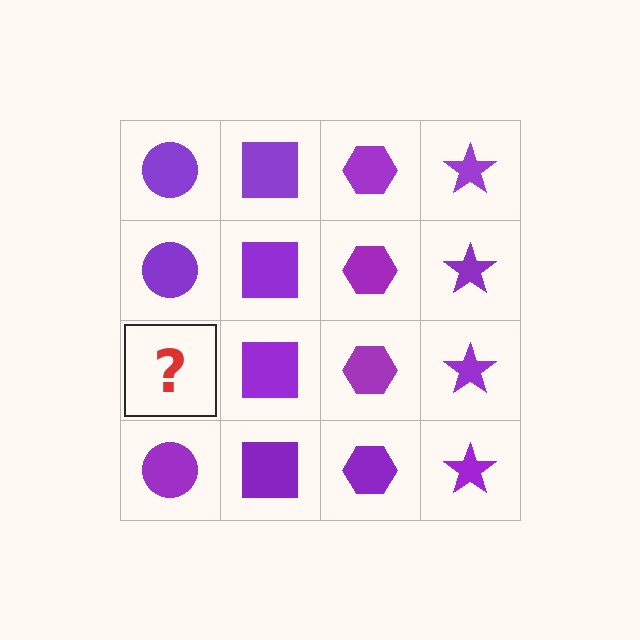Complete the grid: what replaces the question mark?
The question mark should be replaced with a purple circle.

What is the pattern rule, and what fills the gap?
The rule is that each column has a consistent shape. The gap should be filled with a purple circle.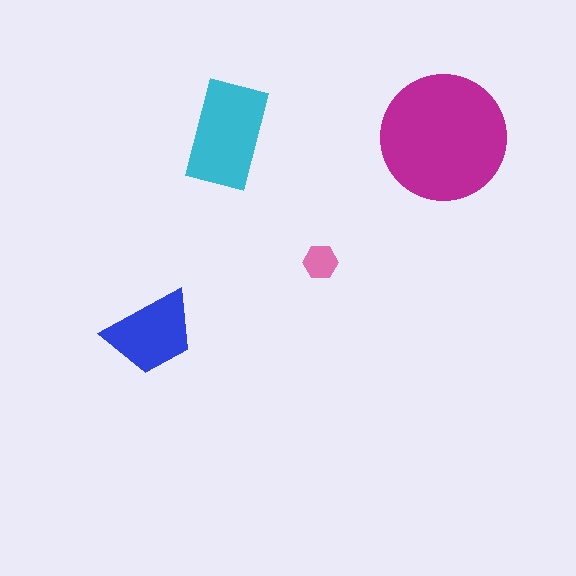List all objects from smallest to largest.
The pink hexagon, the blue trapezoid, the cyan rectangle, the magenta circle.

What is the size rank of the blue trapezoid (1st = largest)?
3rd.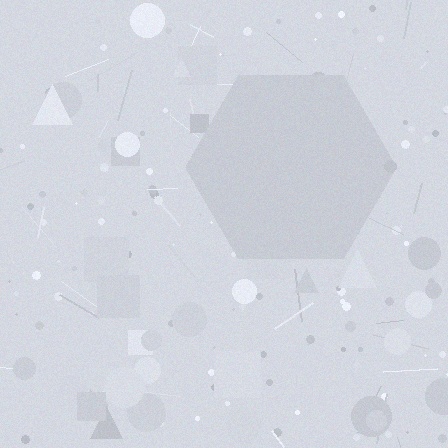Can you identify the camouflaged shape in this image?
The camouflaged shape is a hexagon.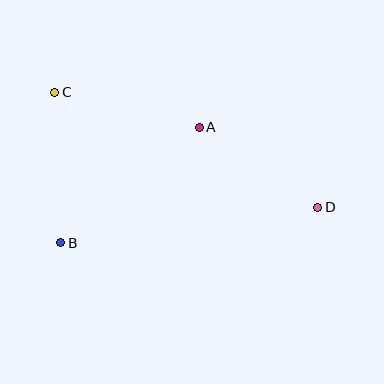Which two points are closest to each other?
Points A and D are closest to each other.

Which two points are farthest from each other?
Points C and D are farthest from each other.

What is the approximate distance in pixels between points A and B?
The distance between A and B is approximately 180 pixels.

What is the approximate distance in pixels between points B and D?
The distance between B and D is approximately 259 pixels.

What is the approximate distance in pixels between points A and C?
The distance between A and C is approximately 149 pixels.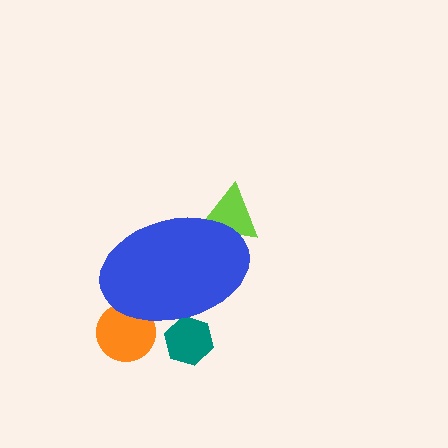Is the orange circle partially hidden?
Yes, the orange circle is partially hidden behind the blue ellipse.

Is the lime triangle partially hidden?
Yes, the lime triangle is partially hidden behind the blue ellipse.